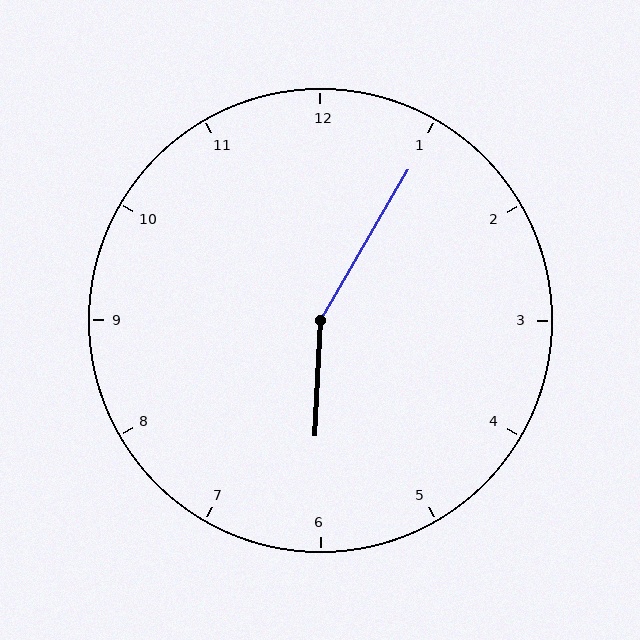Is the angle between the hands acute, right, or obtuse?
It is obtuse.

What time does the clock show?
6:05.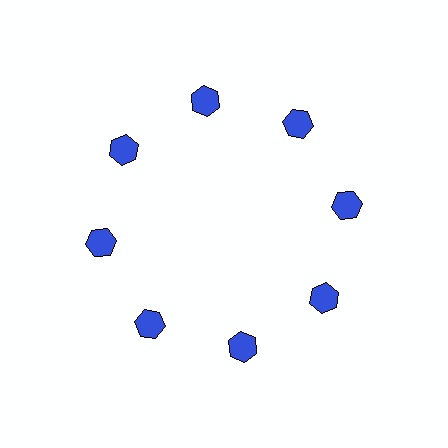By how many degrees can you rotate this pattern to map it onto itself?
The pattern maps onto itself every 45 degrees of rotation.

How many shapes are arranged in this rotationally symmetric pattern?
There are 8 shapes, arranged in 8 groups of 1.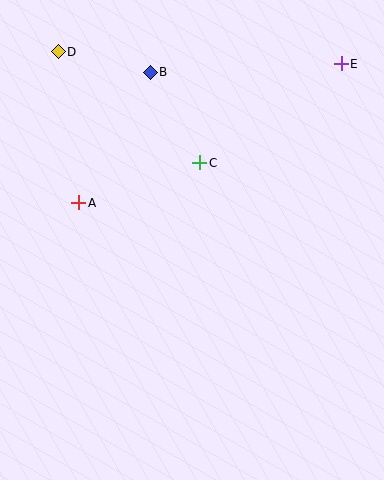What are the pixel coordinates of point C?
Point C is at (200, 163).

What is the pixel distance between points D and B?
The distance between D and B is 94 pixels.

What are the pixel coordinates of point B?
Point B is at (150, 72).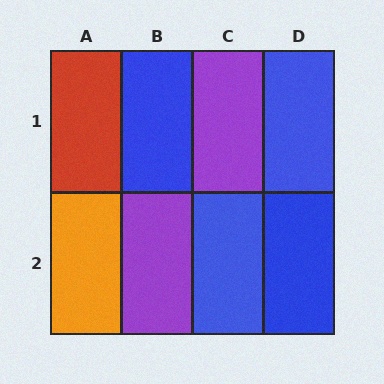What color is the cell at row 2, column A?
Orange.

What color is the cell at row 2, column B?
Purple.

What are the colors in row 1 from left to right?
Red, blue, purple, blue.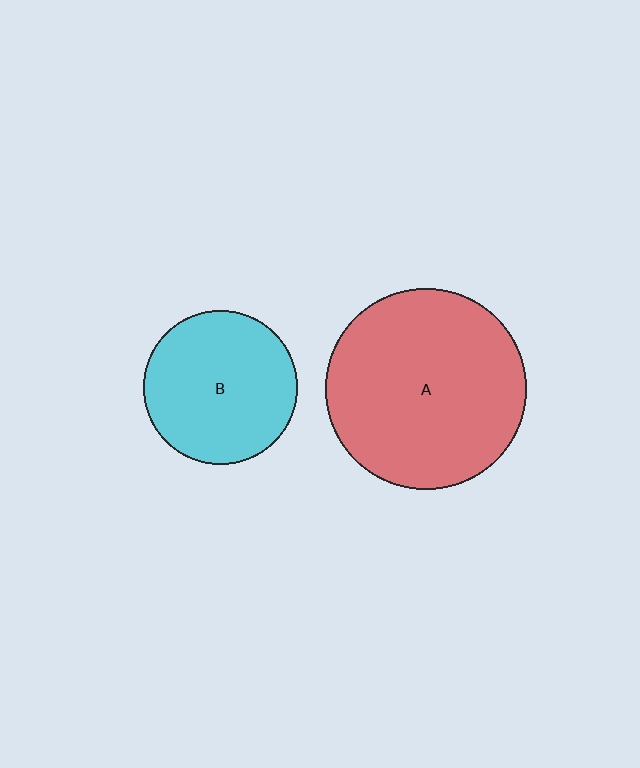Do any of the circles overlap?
No, none of the circles overlap.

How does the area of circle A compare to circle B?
Approximately 1.7 times.